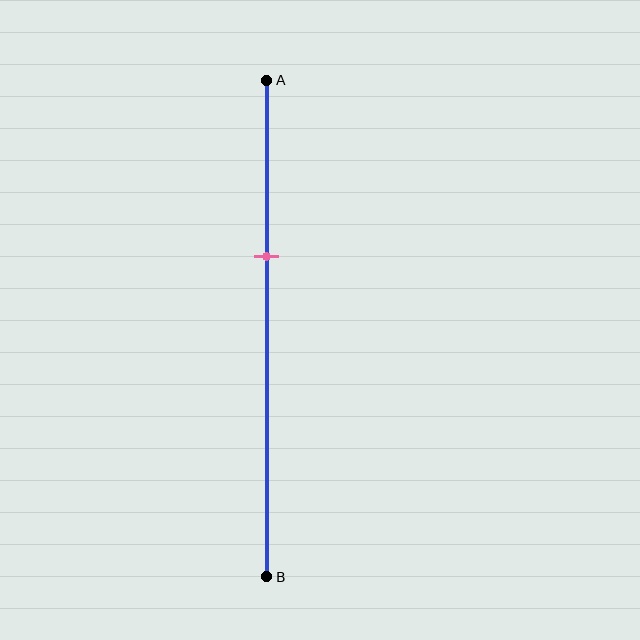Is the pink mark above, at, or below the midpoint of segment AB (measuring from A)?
The pink mark is above the midpoint of segment AB.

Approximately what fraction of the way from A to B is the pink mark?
The pink mark is approximately 35% of the way from A to B.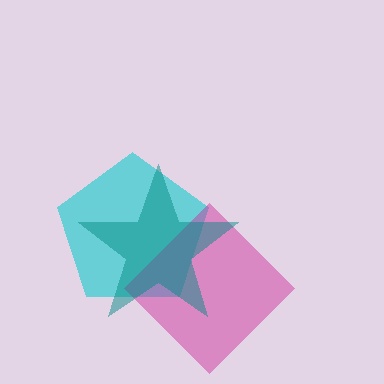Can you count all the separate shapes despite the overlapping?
Yes, there are 3 separate shapes.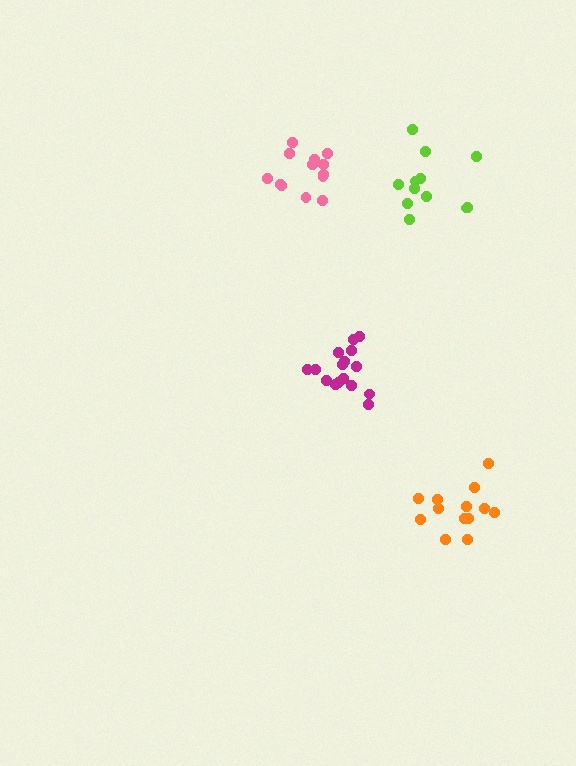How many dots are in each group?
Group 1: 13 dots, Group 2: 16 dots, Group 3: 13 dots, Group 4: 12 dots (54 total).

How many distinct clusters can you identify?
There are 4 distinct clusters.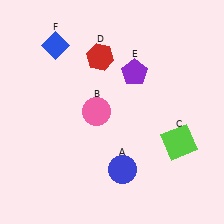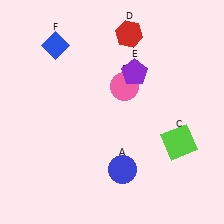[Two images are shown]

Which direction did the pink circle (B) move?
The pink circle (B) moved right.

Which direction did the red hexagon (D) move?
The red hexagon (D) moved right.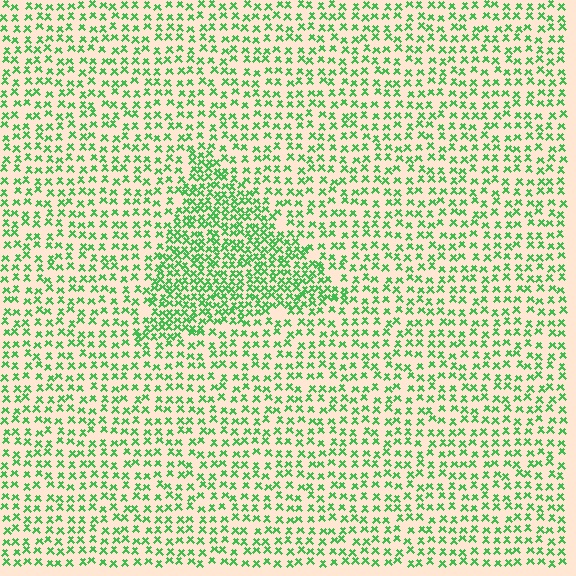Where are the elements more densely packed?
The elements are more densely packed inside the triangle boundary.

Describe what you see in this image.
The image contains small green elements arranged at two different densities. A triangle-shaped region is visible where the elements are more densely packed than the surrounding area.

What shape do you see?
I see a triangle.